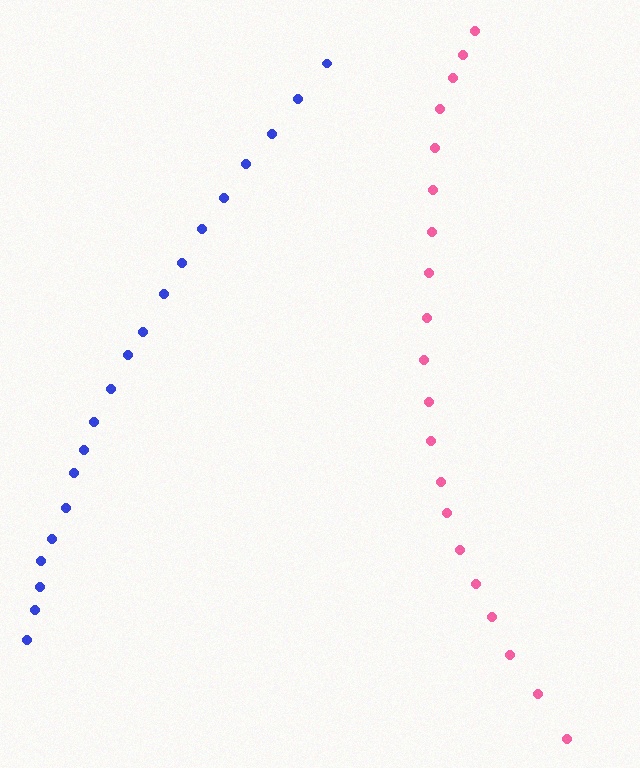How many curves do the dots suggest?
There are 2 distinct paths.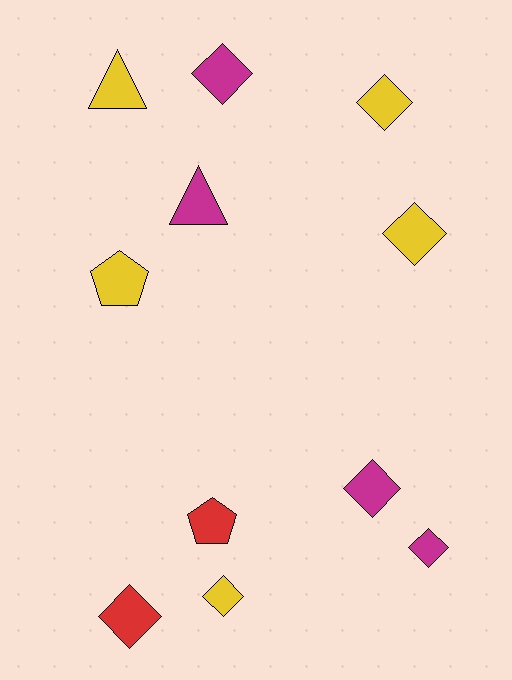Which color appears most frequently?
Yellow, with 5 objects.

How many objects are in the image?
There are 11 objects.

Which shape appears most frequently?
Diamond, with 7 objects.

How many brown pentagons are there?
There are no brown pentagons.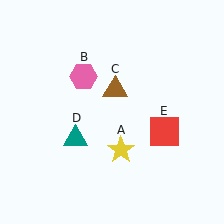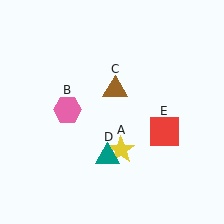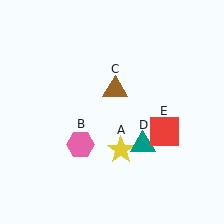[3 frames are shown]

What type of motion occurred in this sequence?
The pink hexagon (object B), teal triangle (object D) rotated counterclockwise around the center of the scene.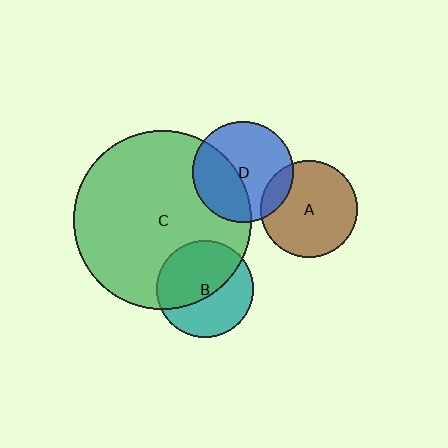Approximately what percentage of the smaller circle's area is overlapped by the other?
Approximately 55%.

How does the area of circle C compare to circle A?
Approximately 3.3 times.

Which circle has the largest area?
Circle C (green).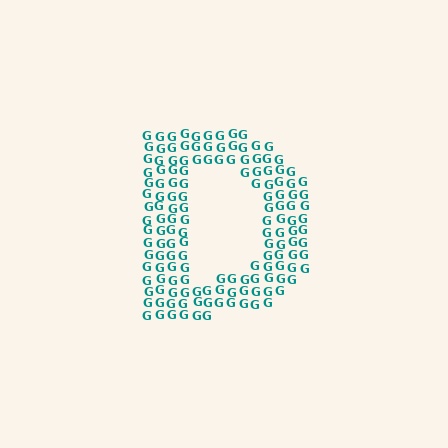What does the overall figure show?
The overall figure shows the letter D.